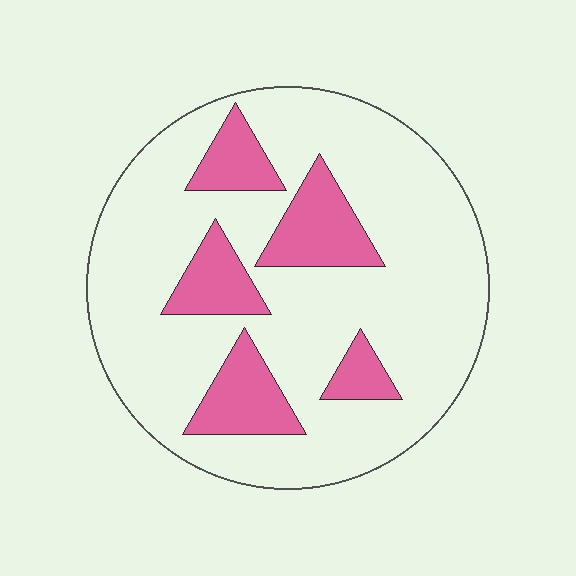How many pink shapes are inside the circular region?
5.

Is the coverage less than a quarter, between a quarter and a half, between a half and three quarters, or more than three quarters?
Less than a quarter.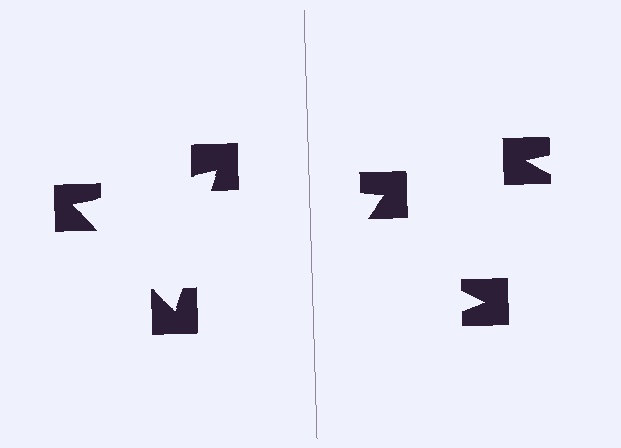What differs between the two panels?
The notched squares are positioned identically on both sides; only the wedge orientations differ. On the left they align to a triangle; on the right they are misaligned.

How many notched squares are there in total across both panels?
6 — 3 on each side.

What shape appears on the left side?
An illusory triangle.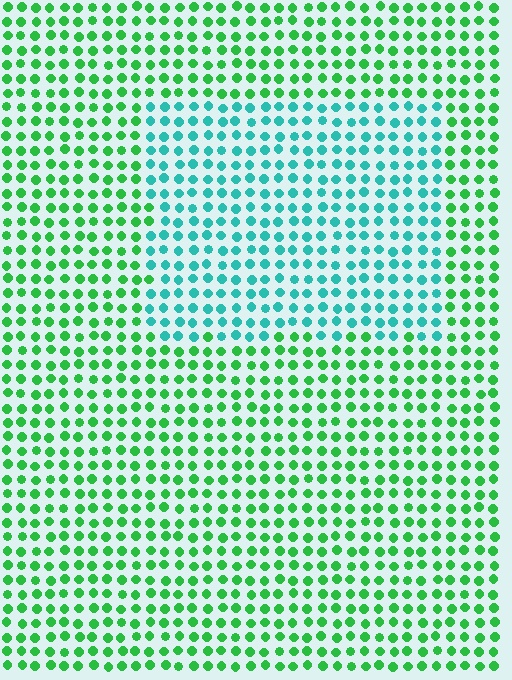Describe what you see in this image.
The image is filled with small green elements in a uniform arrangement. A rectangle-shaped region is visible where the elements are tinted to a slightly different hue, forming a subtle color boundary.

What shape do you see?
I see a rectangle.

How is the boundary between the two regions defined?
The boundary is defined purely by a slight shift in hue (about 45 degrees). Spacing, size, and orientation are identical on both sides.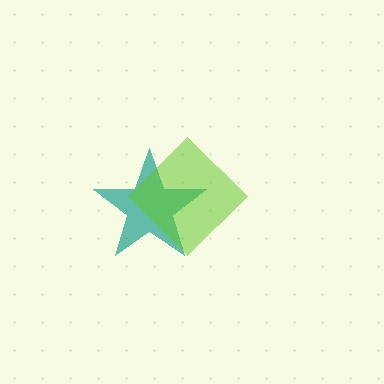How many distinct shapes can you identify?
There are 2 distinct shapes: a teal star, a lime diamond.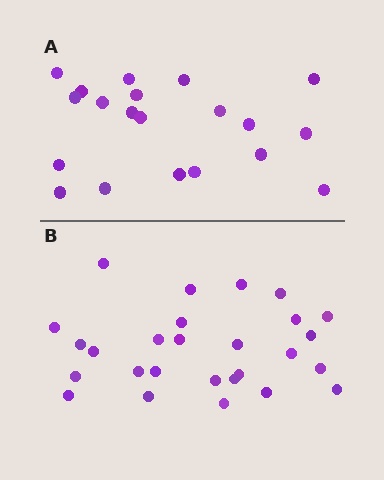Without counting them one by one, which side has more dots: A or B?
Region B (the bottom region) has more dots.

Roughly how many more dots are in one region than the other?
Region B has roughly 8 or so more dots than region A.